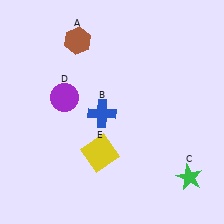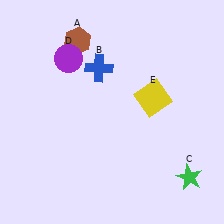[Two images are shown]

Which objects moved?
The objects that moved are: the blue cross (B), the purple circle (D), the yellow square (E).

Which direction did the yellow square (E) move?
The yellow square (E) moved up.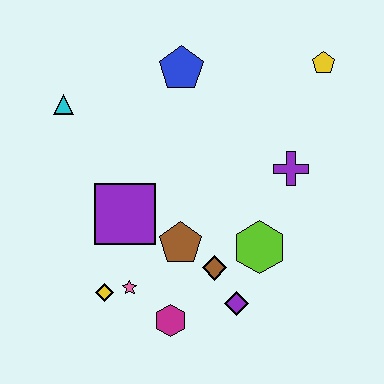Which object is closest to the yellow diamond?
The pink star is closest to the yellow diamond.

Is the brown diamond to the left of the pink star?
No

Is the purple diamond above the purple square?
No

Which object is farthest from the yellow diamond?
The yellow pentagon is farthest from the yellow diamond.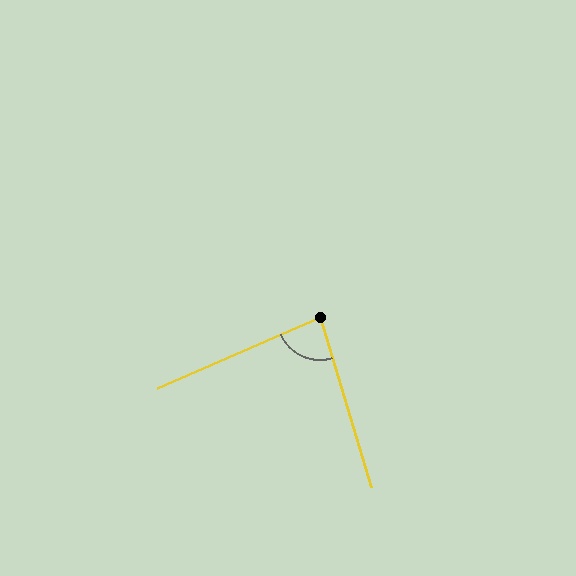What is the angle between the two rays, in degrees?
Approximately 83 degrees.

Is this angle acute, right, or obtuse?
It is acute.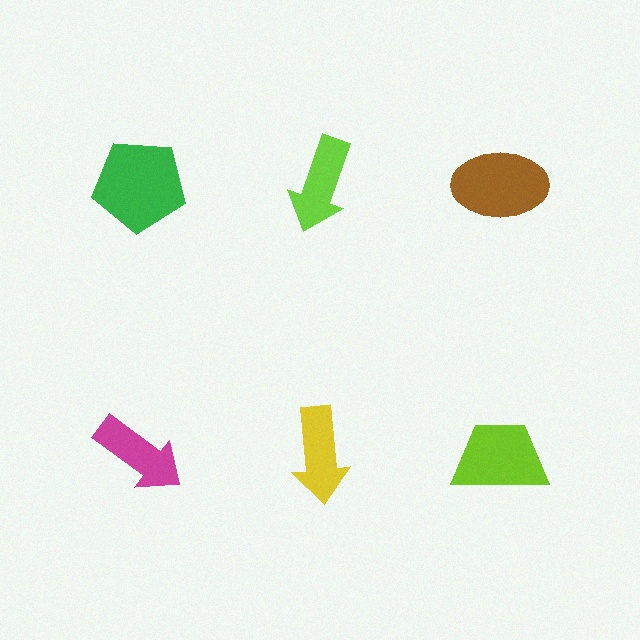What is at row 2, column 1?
A magenta arrow.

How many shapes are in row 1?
3 shapes.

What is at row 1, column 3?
A brown ellipse.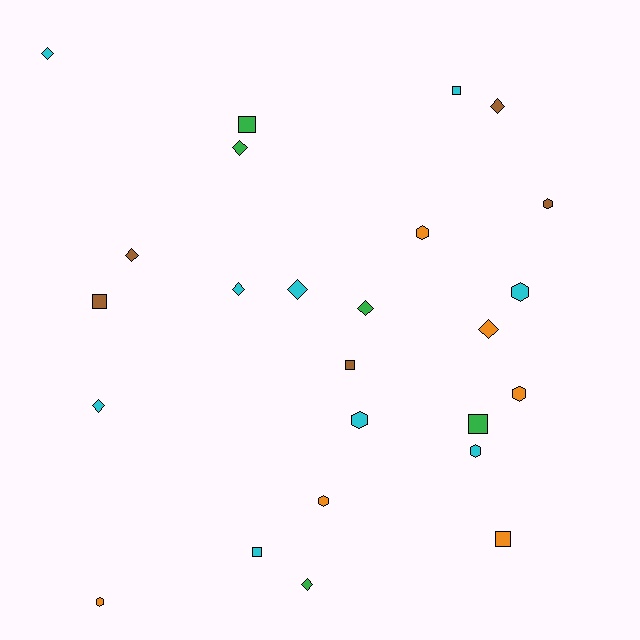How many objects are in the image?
There are 25 objects.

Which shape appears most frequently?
Diamond, with 10 objects.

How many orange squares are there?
There is 1 orange square.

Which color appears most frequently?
Cyan, with 9 objects.